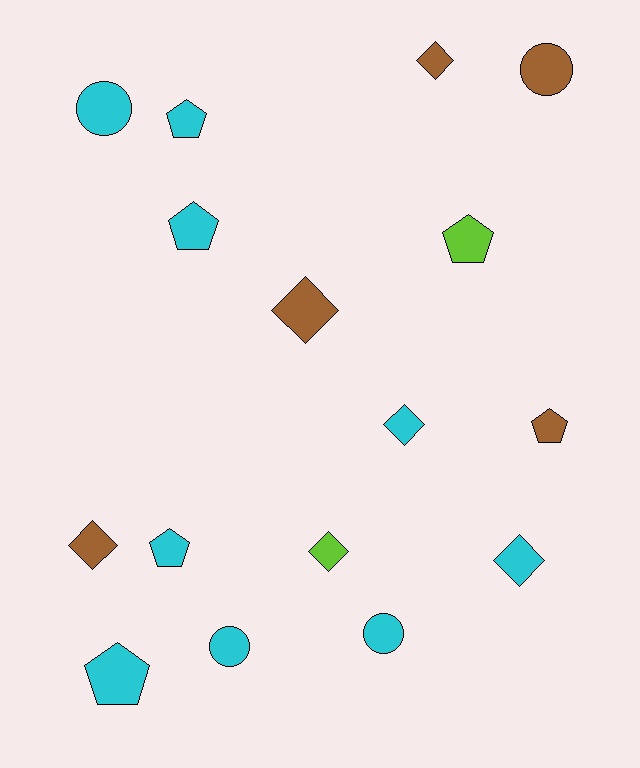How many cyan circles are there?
There are 3 cyan circles.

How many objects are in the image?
There are 16 objects.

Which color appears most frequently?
Cyan, with 9 objects.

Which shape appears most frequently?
Pentagon, with 6 objects.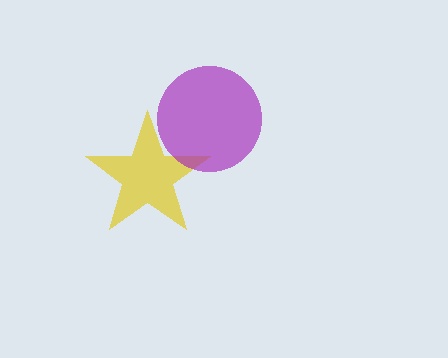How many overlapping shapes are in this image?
There are 2 overlapping shapes in the image.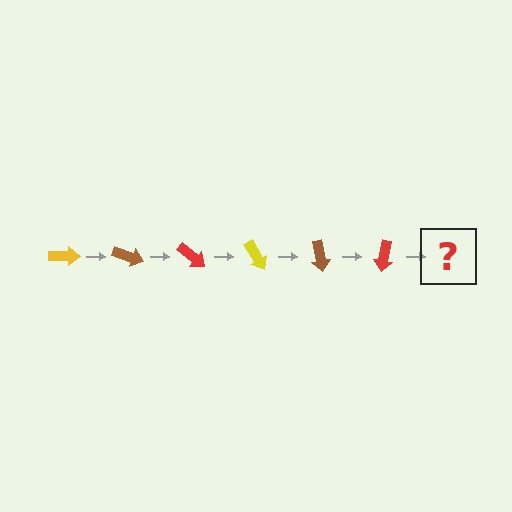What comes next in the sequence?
The next element should be a yellow arrow, rotated 120 degrees from the start.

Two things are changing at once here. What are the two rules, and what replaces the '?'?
The two rules are that it rotates 20 degrees each step and the color cycles through yellow, brown, and red. The '?' should be a yellow arrow, rotated 120 degrees from the start.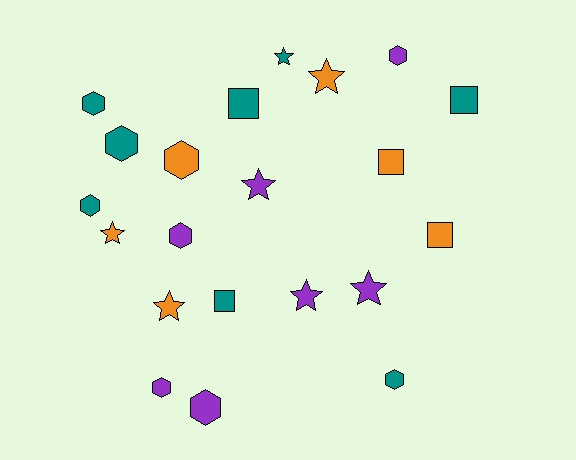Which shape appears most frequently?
Hexagon, with 9 objects.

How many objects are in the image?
There are 21 objects.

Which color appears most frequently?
Teal, with 8 objects.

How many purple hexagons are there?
There are 4 purple hexagons.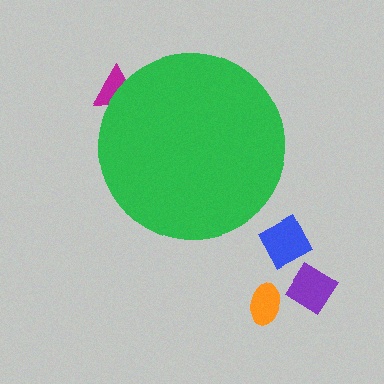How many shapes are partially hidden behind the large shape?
1 shape is partially hidden.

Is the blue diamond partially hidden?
No, the blue diamond is fully visible.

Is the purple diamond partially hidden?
No, the purple diamond is fully visible.